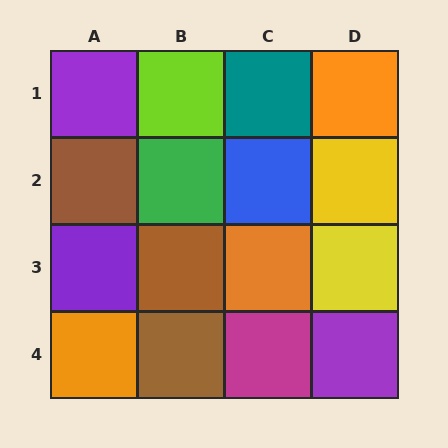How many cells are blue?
1 cell is blue.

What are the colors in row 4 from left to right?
Orange, brown, magenta, purple.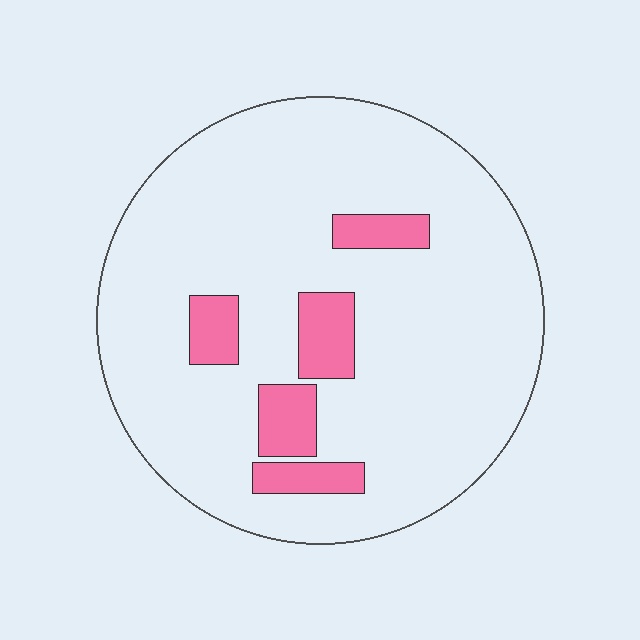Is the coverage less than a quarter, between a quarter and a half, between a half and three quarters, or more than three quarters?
Less than a quarter.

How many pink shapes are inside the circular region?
5.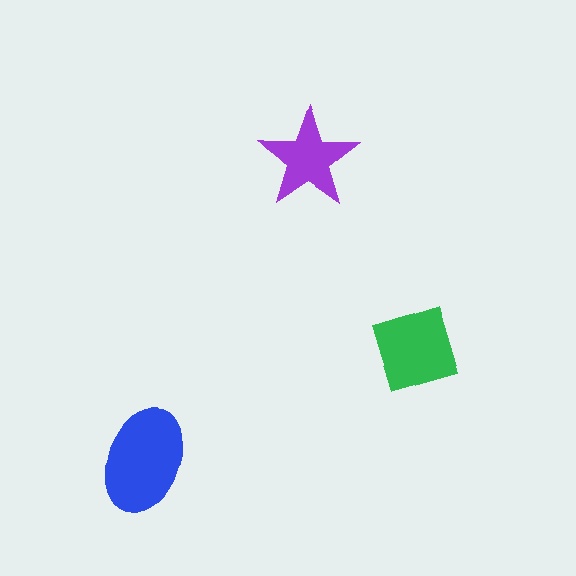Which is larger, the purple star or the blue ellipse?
The blue ellipse.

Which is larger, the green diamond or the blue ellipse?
The blue ellipse.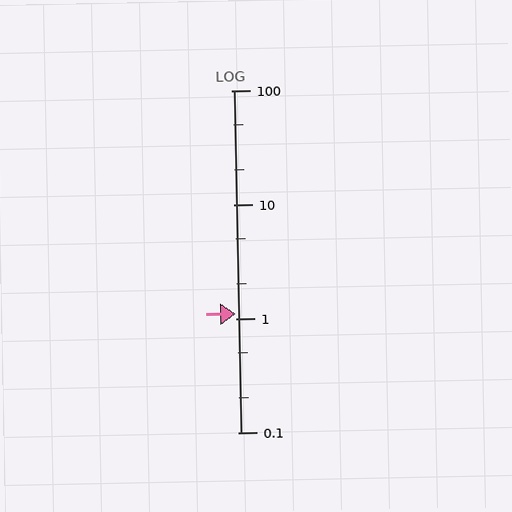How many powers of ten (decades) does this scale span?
The scale spans 3 decades, from 0.1 to 100.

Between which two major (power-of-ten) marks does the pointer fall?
The pointer is between 1 and 10.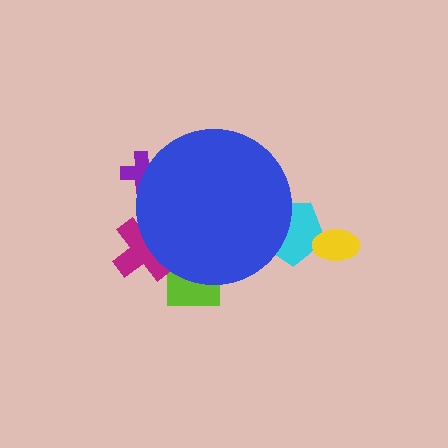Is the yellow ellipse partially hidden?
No, the yellow ellipse is fully visible.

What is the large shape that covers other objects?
A blue circle.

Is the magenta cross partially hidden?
Yes, the magenta cross is partially hidden behind the blue circle.